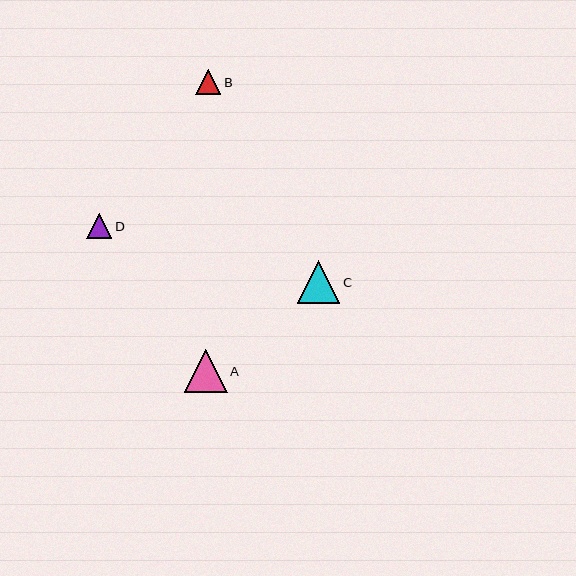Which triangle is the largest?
Triangle A is the largest with a size of approximately 43 pixels.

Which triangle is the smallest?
Triangle B is the smallest with a size of approximately 25 pixels.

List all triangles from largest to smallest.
From largest to smallest: A, C, D, B.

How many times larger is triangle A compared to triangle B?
Triangle A is approximately 1.7 times the size of triangle B.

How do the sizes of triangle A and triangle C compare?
Triangle A and triangle C are approximately the same size.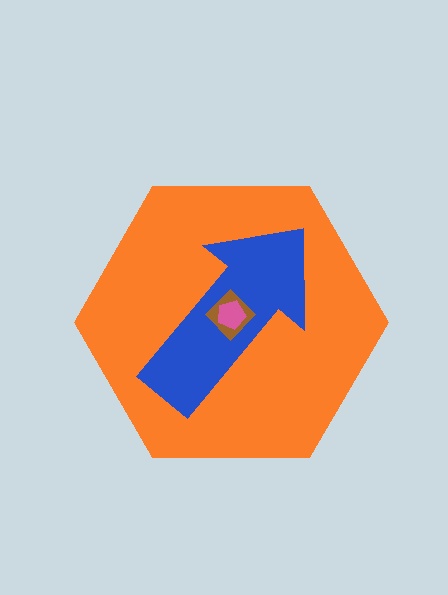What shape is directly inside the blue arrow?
The brown diamond.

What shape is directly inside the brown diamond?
The pink pentagon.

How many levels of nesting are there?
4.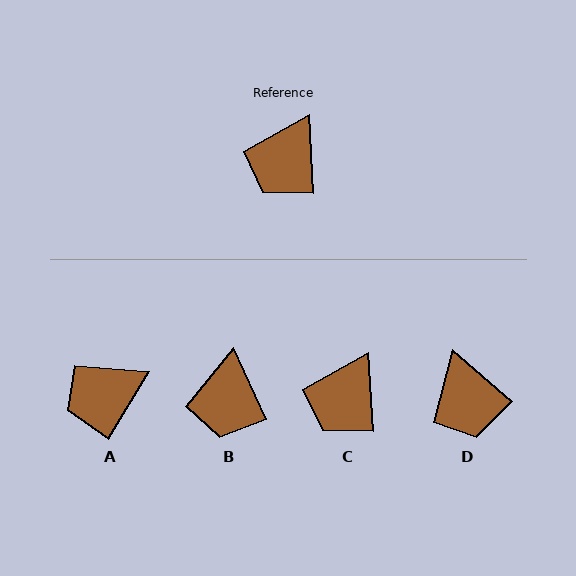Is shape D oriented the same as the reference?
No, it is off by about 46 degrees.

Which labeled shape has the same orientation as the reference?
C.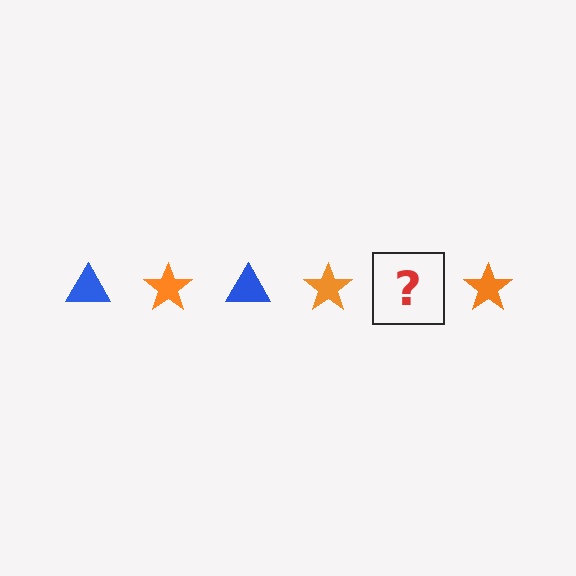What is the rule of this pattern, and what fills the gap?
The rule is that the pattern alternates between blue triangle and orange star. The gap should be filled with a blue triangle.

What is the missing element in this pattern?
The missing element is a blue triangle.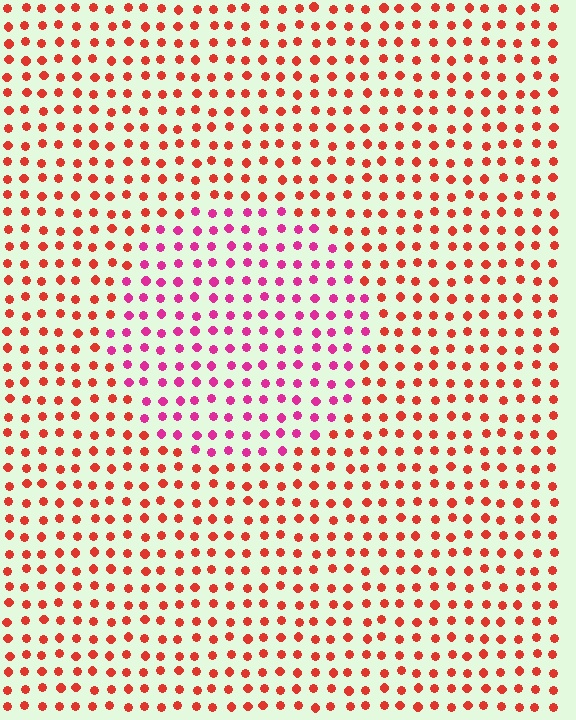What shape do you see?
I see a circle.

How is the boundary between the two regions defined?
The boundary is defined purely by a slight shift in hue (about 42 degrees). Spacing, size, and orientation are identical on both sides.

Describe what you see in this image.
The image is filled with small red elements in a uniform arrangement. A circle-shaped region is visible where the elements are tinted to a slightly different hue, forming a subtle color boundary.